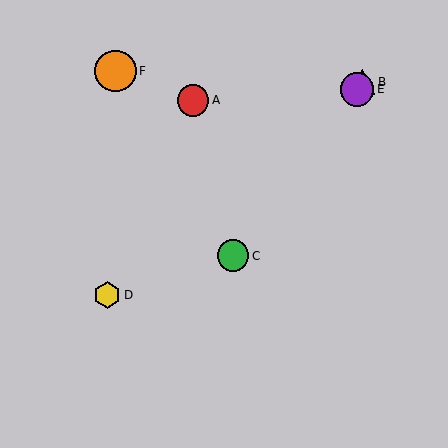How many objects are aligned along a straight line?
3 objects (B, C, E) are aligned along a straight line.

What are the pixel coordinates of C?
Object C is at (233, 256).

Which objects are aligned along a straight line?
Objects B, C, E are aligned along a straight line.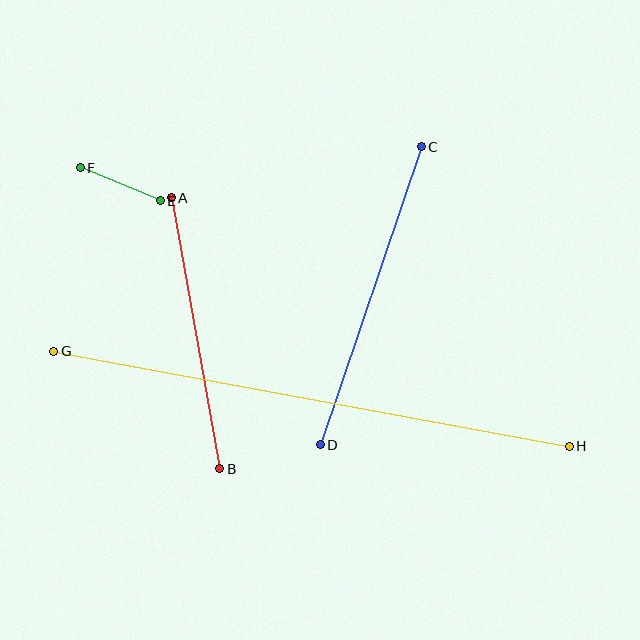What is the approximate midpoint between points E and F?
The midpoint is at approximately (120, 184) pixels.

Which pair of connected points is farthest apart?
Points G and H are farthest apart.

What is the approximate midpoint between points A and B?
The midpoint is at approximately (196, 333) pixels.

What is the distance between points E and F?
The distance is approximately 87 pixels.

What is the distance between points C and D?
The distance is approximately 315 pixels.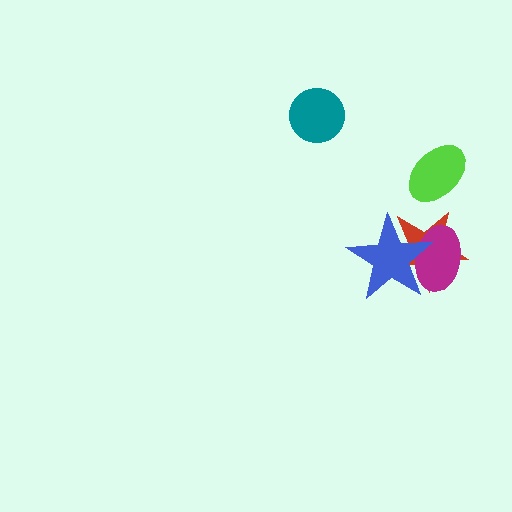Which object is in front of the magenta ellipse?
The blue star is in front of the magenta ellipse.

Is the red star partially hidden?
Yes, it is partially covered by another shape.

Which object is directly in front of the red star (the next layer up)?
The magenta ellipse is directly in front of the red star.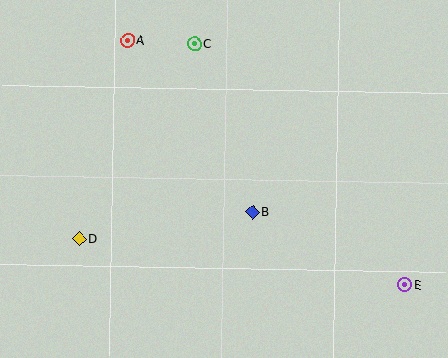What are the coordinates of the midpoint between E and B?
The midpoint between E and B is at (329, 248).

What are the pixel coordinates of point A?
Point A is at (128, 41).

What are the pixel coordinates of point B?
Point B is at (253, 212).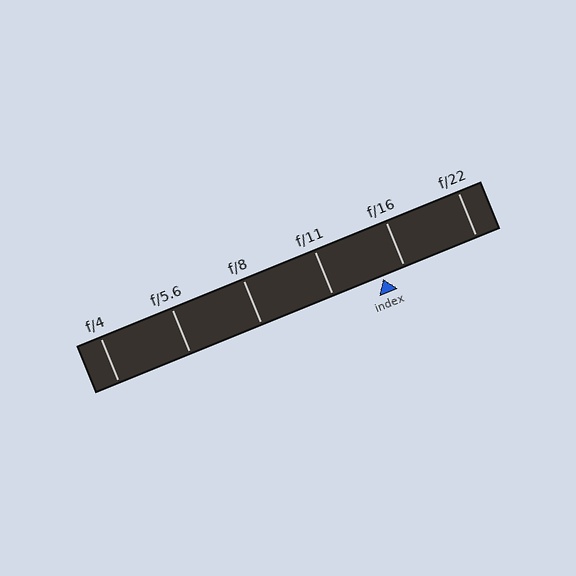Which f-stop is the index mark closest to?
The index mark is closest to f/16.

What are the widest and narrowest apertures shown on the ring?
The widest aperture shown is f/4 and the narrowest is f/22.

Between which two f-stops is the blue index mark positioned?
The index mark is between f/11 and f/16.